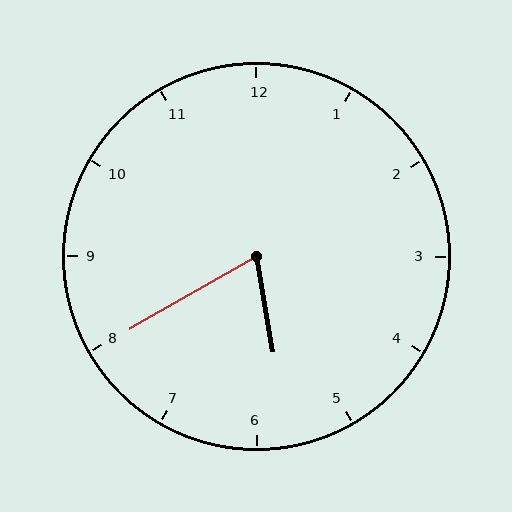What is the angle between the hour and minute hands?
Approximately 70 degrees.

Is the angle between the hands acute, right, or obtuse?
It is acute.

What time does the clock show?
5:40.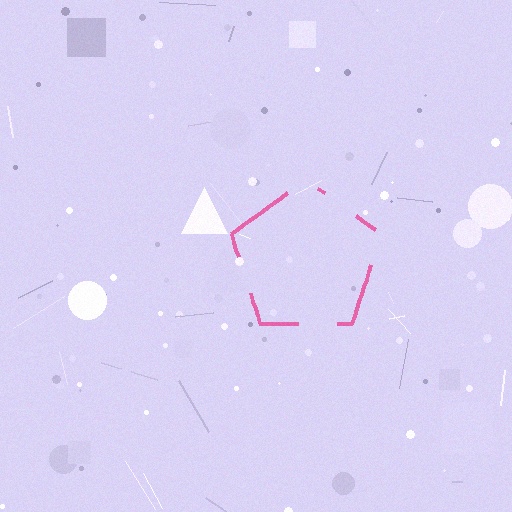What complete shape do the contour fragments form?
The contour fragments form a pentagon.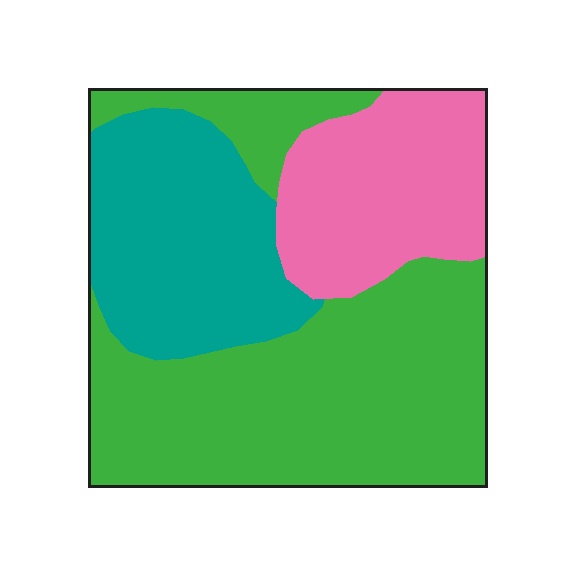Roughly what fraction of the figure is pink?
Pink takes up about one fifth (1/5) of the figure.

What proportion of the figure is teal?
Teal covers about 25% of the figure.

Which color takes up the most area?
Green, at roughly 50%.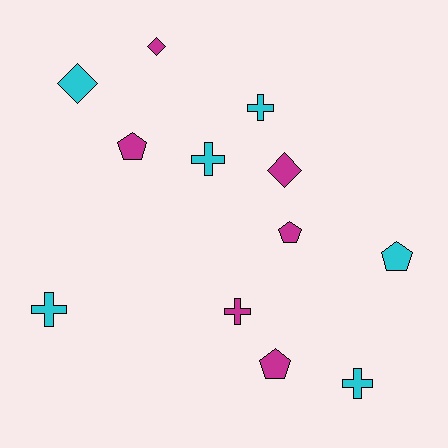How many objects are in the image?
There are 12 objects.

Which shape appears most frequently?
Cross, with 5 objects.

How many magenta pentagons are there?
There are 3 magenta pentagons.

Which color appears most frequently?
Magenta, with 6 objects.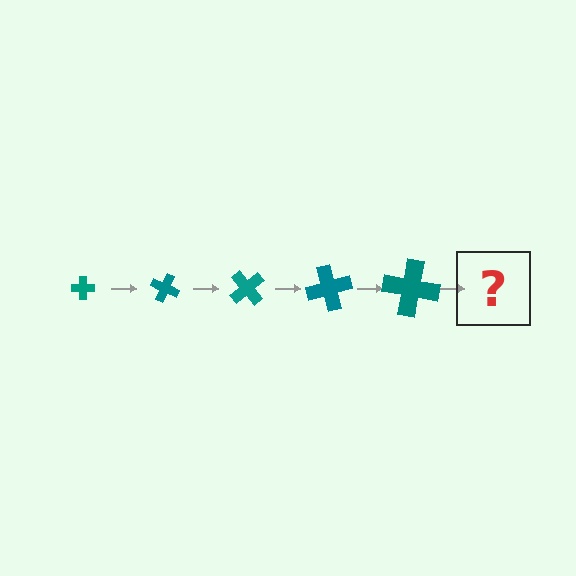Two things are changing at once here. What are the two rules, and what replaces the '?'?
The two rules are that the cross grows larger each step and it rotates 25 degrees each step. The '?' should be a cross, larger than the previous one and rotated 125 degrees from the start.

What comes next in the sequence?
The next element should be a cross, larger than the previous one and rotated 125 degrees from the start.